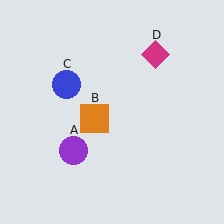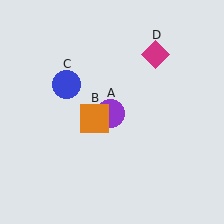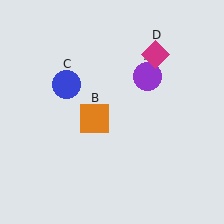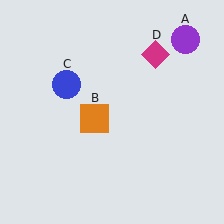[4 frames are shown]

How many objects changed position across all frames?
1 object changed position: purple circle (object A).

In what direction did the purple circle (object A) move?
The purple circle (object A) moved up and to the right.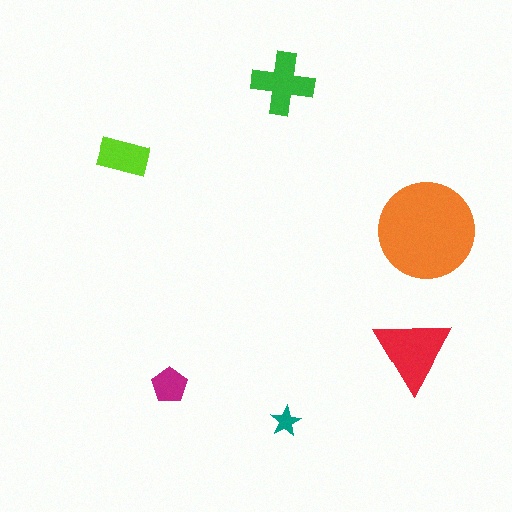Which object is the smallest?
The teal star.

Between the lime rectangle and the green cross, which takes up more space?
The green cross.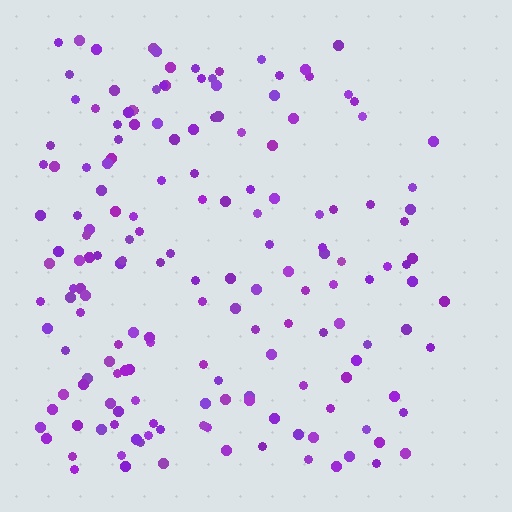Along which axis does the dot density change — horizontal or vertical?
Horizontal.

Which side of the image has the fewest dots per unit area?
The right.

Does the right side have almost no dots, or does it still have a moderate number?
Still a moderate number, just noticeably fewer than the left.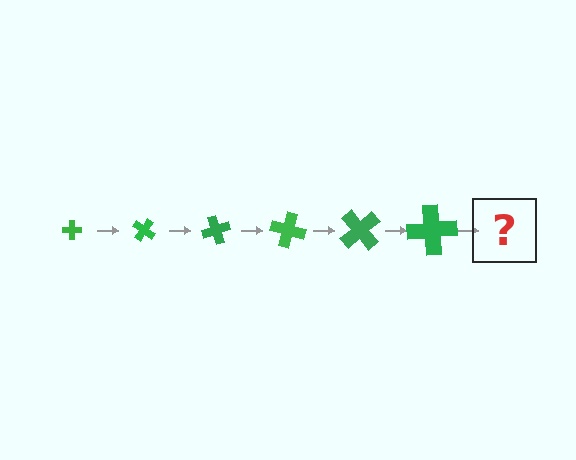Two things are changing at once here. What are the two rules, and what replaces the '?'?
The two rules are that the cross grows larger each step and it rotates 35 degrees each step. The '?' should be a cross, larger than the previous one and rotated 210 degrees from the start.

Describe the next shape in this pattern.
It should be a cross, larger than the previous one and rotated 210 degrees from the start.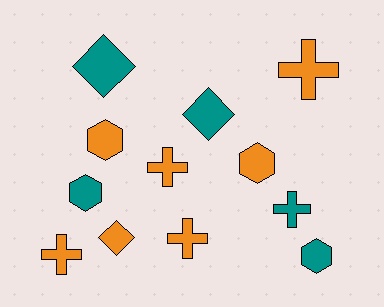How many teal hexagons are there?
There are 2 teal hexagons.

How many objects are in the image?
There are 12 objects.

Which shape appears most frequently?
Cross, with 5 objects.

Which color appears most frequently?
Orange, with 7 objects.